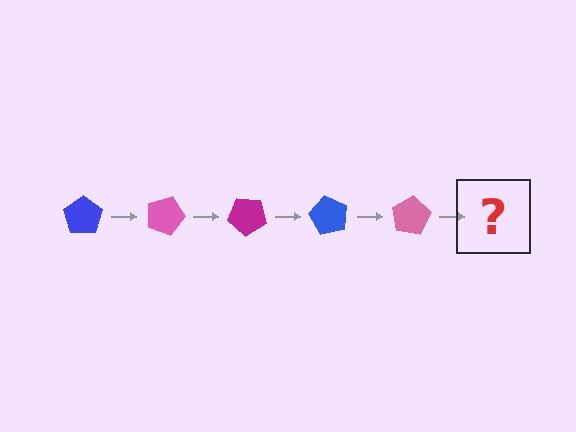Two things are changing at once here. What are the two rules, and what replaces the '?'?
The two rules are that it rotates 20 degrees each step and the color cycles through blue, pink, and magenta. The '?' should be a magenta pentagon, rotated 100 degrees from the start.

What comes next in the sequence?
The next element should be a magenta pentagon, rotated 100 degrees from the start.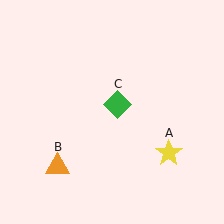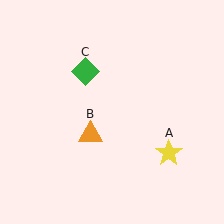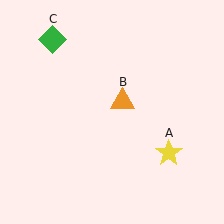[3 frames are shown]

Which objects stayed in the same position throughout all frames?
Yellow star (object A) remained stationary.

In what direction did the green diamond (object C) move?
The green diamond (object C) moved up and to the left.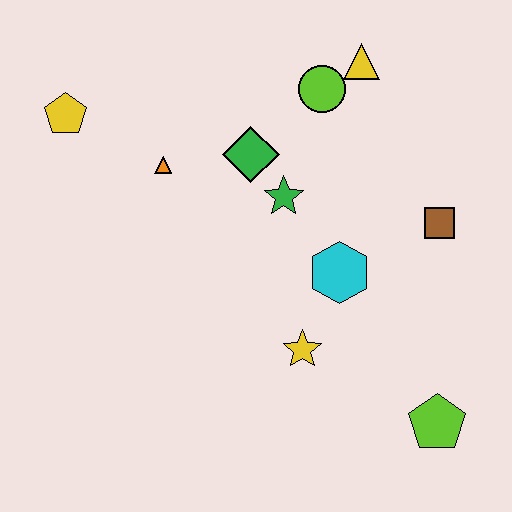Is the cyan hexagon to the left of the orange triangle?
No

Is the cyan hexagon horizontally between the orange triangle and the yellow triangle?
Yes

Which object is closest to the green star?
The green diamond is closest to the green star.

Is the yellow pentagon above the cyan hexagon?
Yes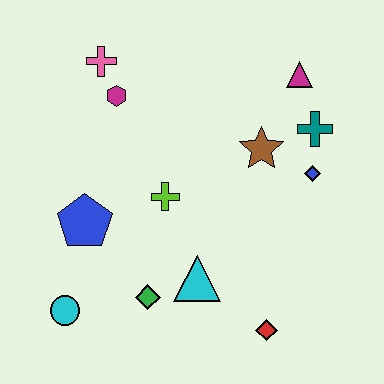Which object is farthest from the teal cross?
The cyan circle is farthest from the teal cross.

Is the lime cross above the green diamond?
Yes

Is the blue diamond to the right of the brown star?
Yes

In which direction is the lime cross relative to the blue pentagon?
The lime cross is to the right of the blue pentagon.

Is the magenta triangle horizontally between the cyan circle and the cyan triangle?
No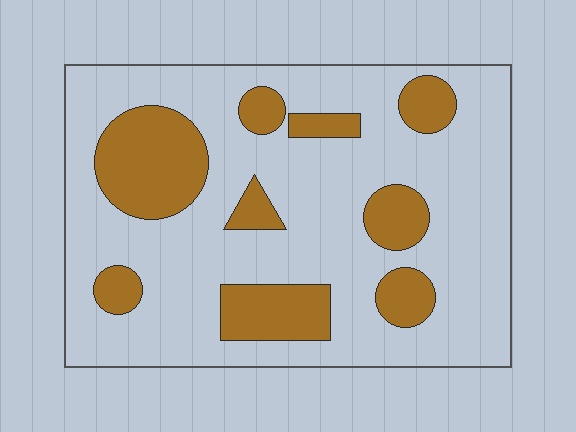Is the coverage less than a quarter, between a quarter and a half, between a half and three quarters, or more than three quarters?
Less than a quarter.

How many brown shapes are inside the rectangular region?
9.